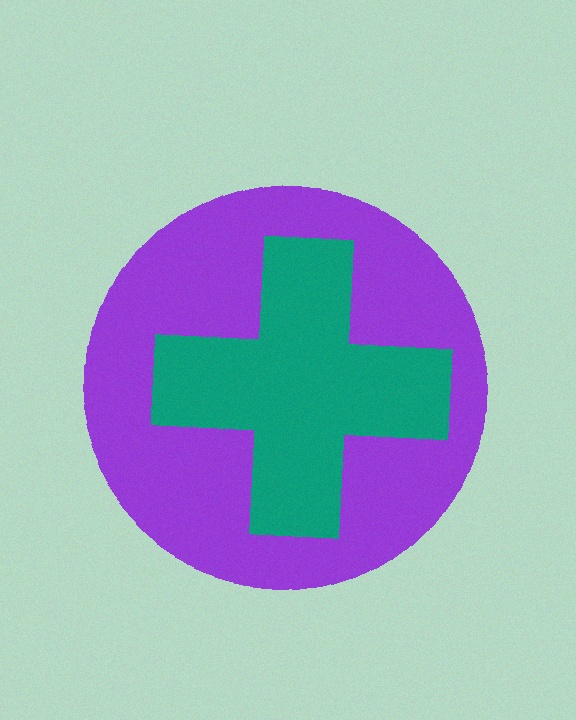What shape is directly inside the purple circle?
The teal cross.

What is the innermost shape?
The teal cross.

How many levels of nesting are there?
2.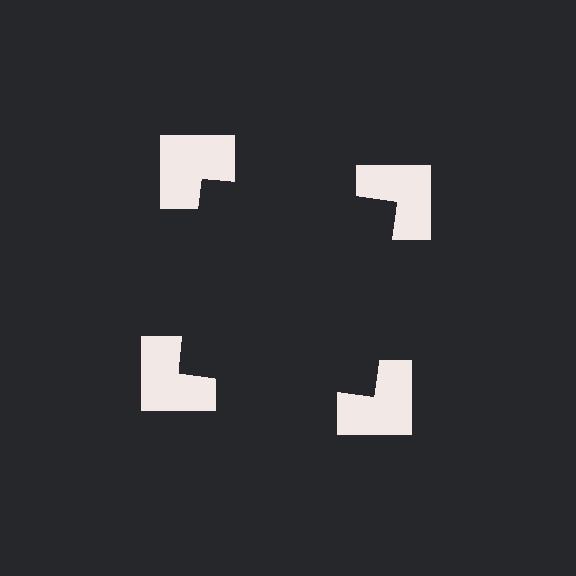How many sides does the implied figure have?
4 sides.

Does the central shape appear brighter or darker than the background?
It typically appears slightly darker than the background, even though no actual brightness change is drawn.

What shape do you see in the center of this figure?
An illusory square — its edges are inferred from the aligned wedge cuts in the notched squares, not physically drawn.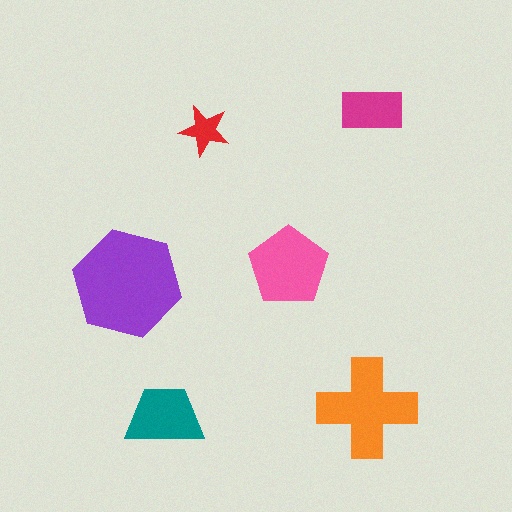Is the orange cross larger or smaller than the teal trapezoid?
Larger.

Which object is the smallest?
The red star.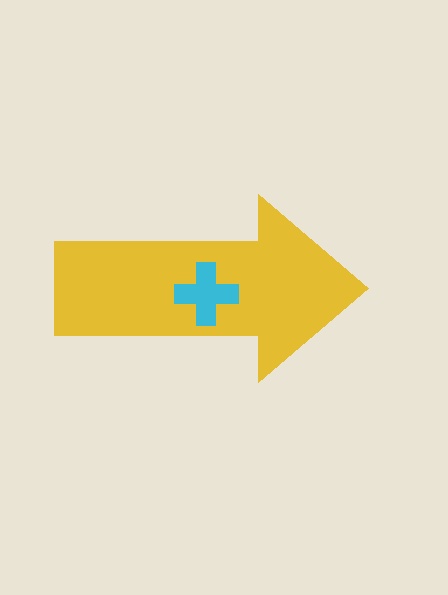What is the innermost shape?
The cyan cross.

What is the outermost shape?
The yellow arrow.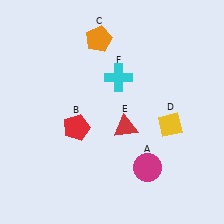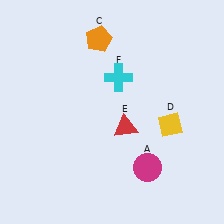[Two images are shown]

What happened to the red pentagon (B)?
The red pentagon (B) was removed in Image 2. It was in the bottom-left area of Image 1.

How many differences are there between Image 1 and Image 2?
There is 1 difference between the two images.